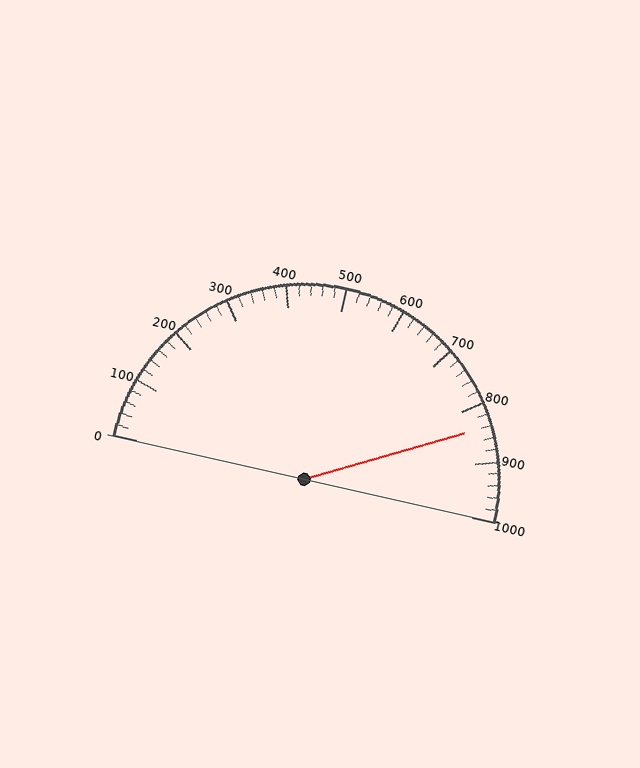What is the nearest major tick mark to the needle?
The nearest major tick mark is 800.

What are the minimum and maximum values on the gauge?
The gauge ranges from 0 to 1000.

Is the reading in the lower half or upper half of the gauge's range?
The reading is in the upper half of the range (0 to 1000).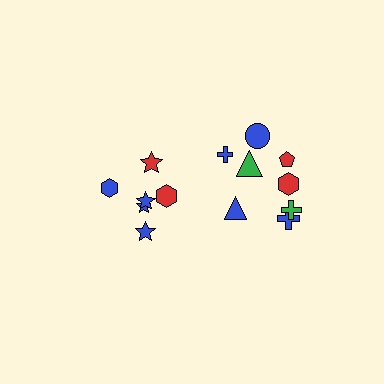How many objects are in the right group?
There are 8 objects.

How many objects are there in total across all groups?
There are 14 objects.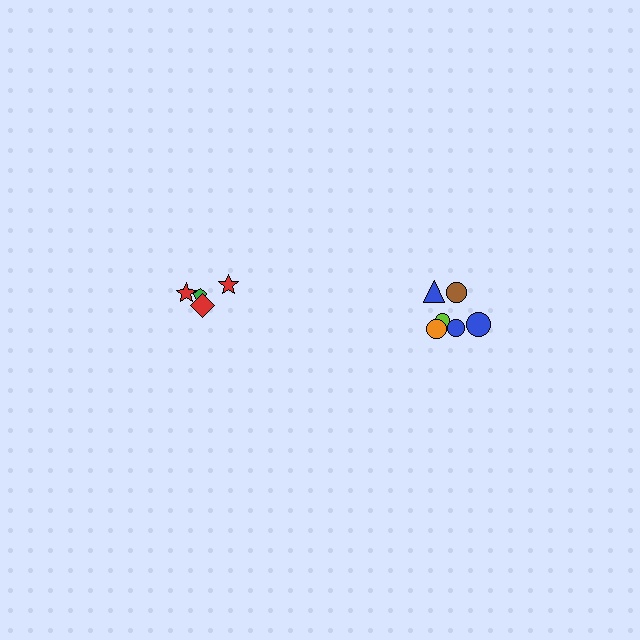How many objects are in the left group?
There are 4 objects.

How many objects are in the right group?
There are 6 objects.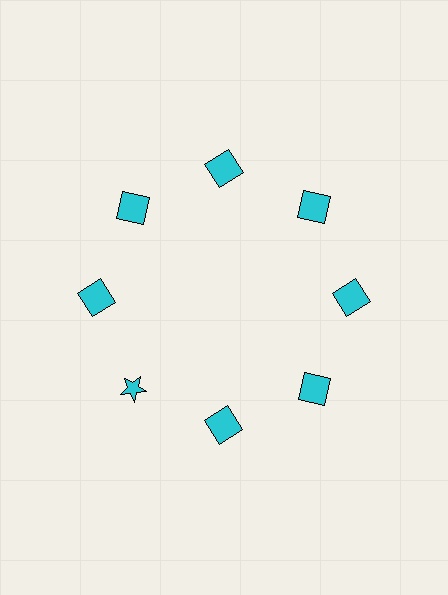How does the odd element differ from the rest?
It has a different shape: star instead of square.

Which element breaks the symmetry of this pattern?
The cyan star at roughly the 8 o'clock position breaks the symmetry. All other shapes are cyan squares.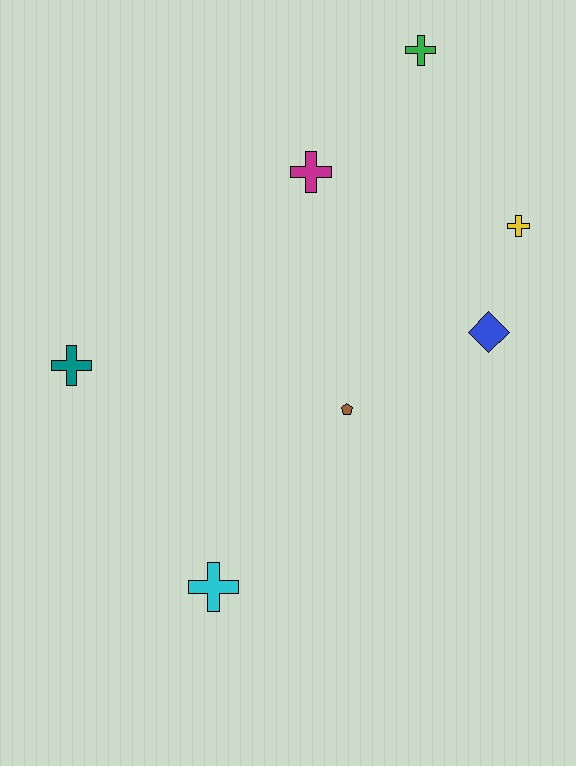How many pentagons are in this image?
There is 1 pentagon.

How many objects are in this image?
There are 7 objects.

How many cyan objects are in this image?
There is 1 cyan object.